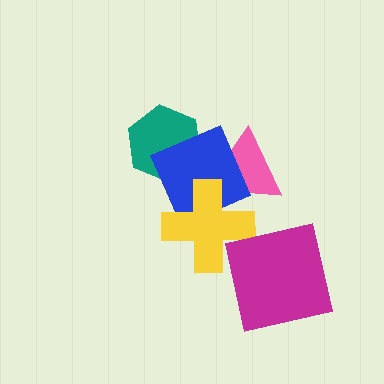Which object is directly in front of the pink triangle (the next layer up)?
The blue square is directly in front of the pink triangle.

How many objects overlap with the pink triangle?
2 objects overlap with the pink triangle.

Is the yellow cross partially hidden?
No, no other shape covers it.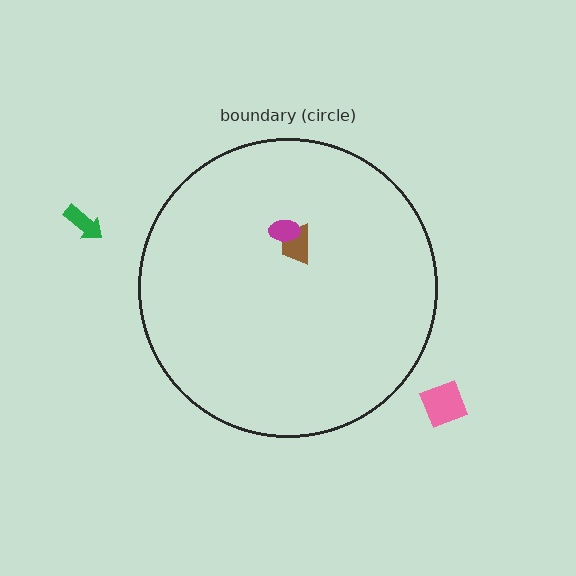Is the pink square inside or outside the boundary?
Outside.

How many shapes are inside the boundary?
2 inside, 2 outside.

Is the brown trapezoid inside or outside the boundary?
Inside.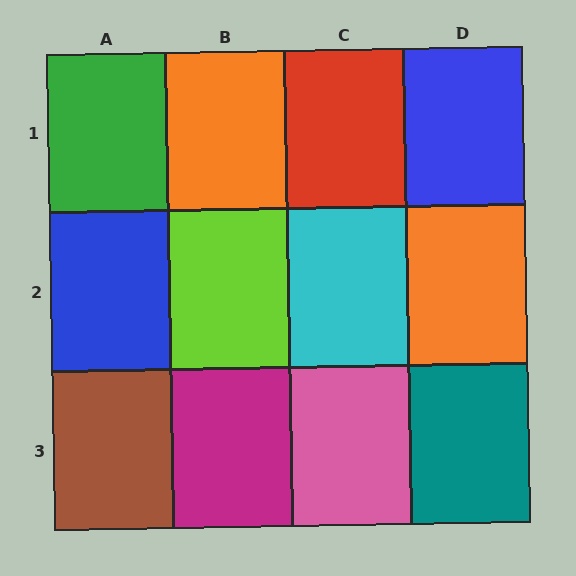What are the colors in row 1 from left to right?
Green, orange, red, blue.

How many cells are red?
1 cell is red.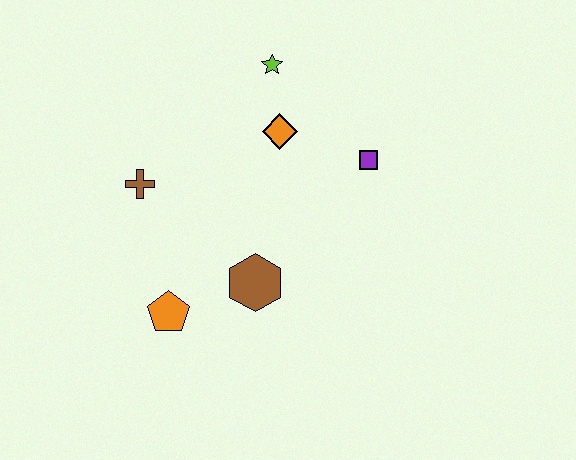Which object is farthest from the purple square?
The orange pentagon is farthest from the purple square.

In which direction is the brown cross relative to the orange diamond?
The brown cross is to the left of the orange diamond.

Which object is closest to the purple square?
The orange diamond is closest to the purple square.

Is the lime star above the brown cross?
Yes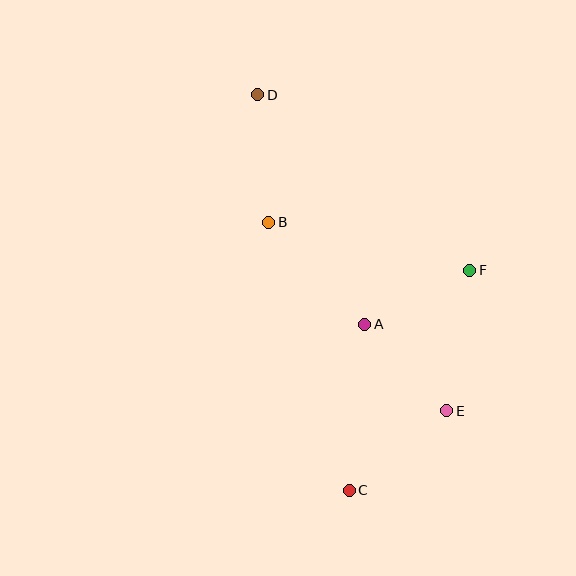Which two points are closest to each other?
Points A and F are closest to each other.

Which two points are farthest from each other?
Points C and D are farthest from each other.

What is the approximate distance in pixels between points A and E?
The distance between A and E is approximately 119 pixels.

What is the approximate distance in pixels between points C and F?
The distance between C and F is approximately 251 pixels.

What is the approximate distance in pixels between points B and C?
The distance between B and C is approximately 280 pixels.